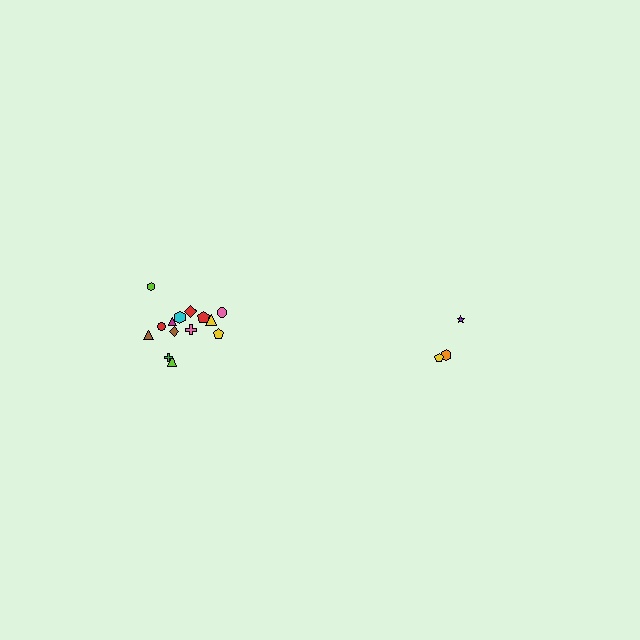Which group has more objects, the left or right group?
The left group.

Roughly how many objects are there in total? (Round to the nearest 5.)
Roughly 20 objects in total.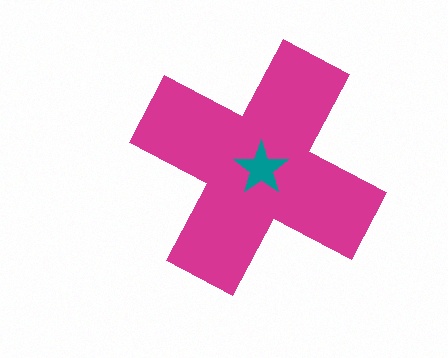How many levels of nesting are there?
2.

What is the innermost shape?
The teal star.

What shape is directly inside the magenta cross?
The teal star.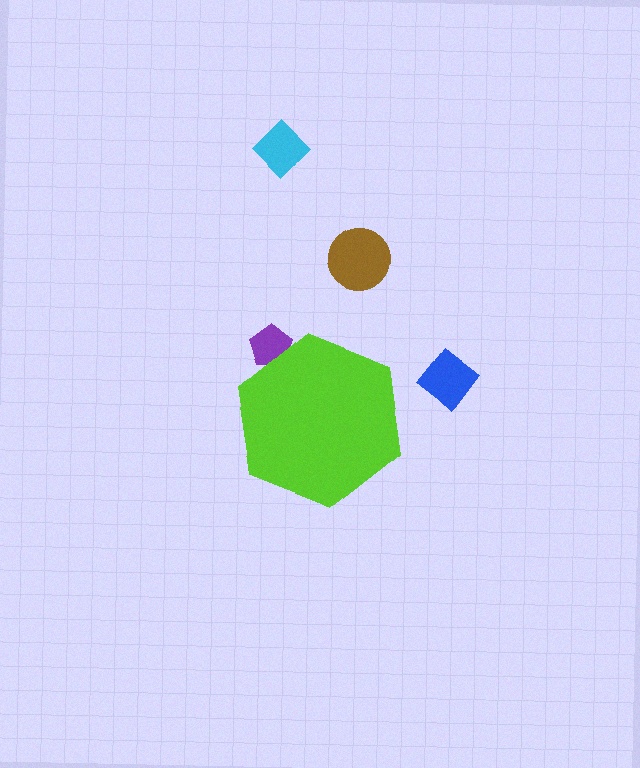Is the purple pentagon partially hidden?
Yes, the purple pentagon is partially hidden behind the lime hexagon.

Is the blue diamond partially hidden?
No, the blue diamond is fully visible.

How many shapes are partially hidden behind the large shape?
1 shape is partially hidden.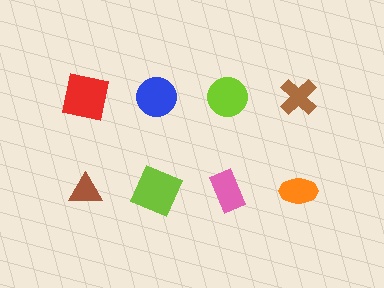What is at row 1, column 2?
A blue circle.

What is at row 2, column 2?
A lime square.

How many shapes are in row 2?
4 shapes.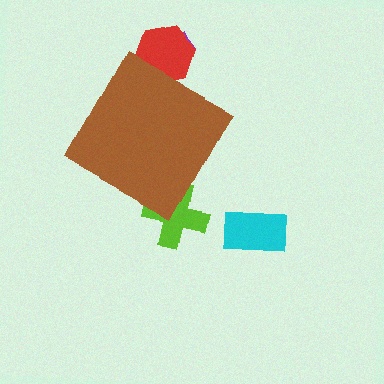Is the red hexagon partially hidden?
Yes, the red hexagon is partially hidden behind the brown diamond.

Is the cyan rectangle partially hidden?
No, the cyan rectangle is fully visible.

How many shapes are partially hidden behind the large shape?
3 shapes are partially hidden.